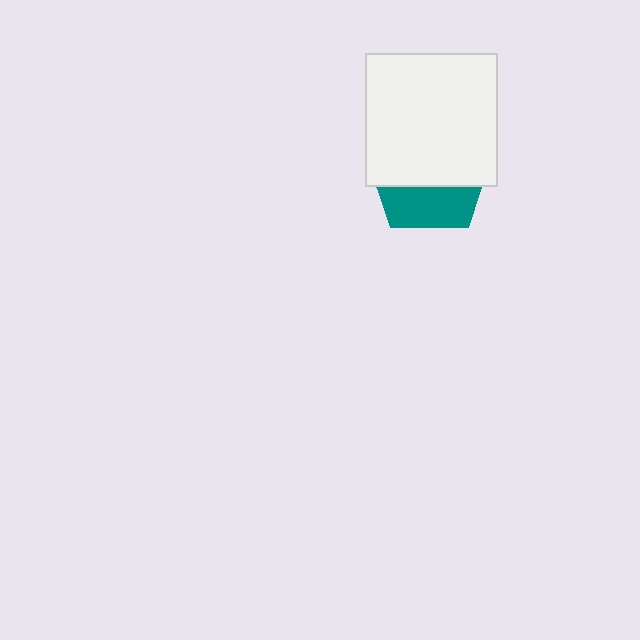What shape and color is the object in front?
The object in front is a white square.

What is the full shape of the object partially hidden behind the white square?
The partially hidden object is a teal pentagon.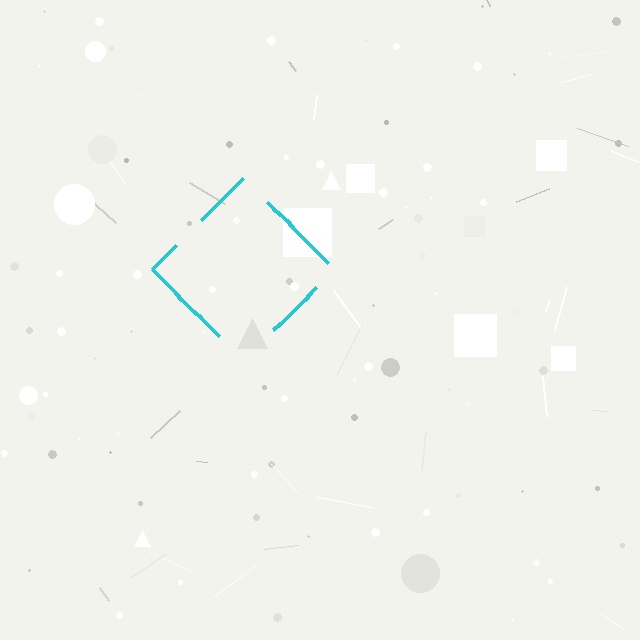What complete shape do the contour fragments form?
The contour fragments form a diamond.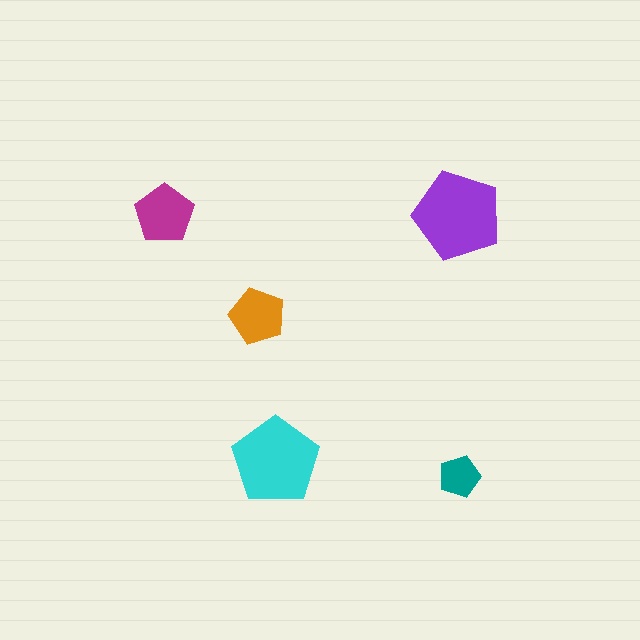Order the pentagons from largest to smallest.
the purple one, the cyan one, the magenta one, the orange one, the teal one.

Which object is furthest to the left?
The magenta pentagon is leftmost.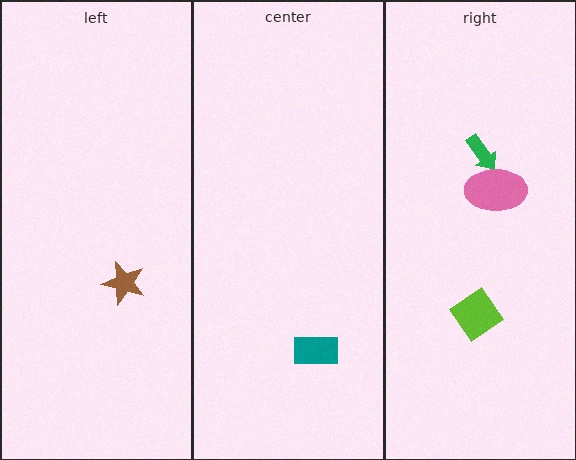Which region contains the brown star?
The left region.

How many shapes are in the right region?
3.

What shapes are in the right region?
The lime diamond, the pink ellipse, the green arrow.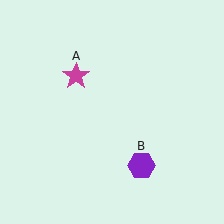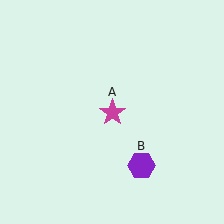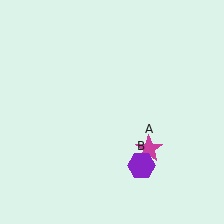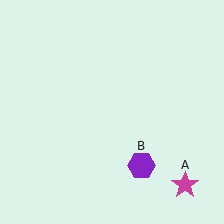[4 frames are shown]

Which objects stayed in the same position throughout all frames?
Purple hexagon (object B) remained stationary.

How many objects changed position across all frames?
1 object changed position: magenta star (object A).